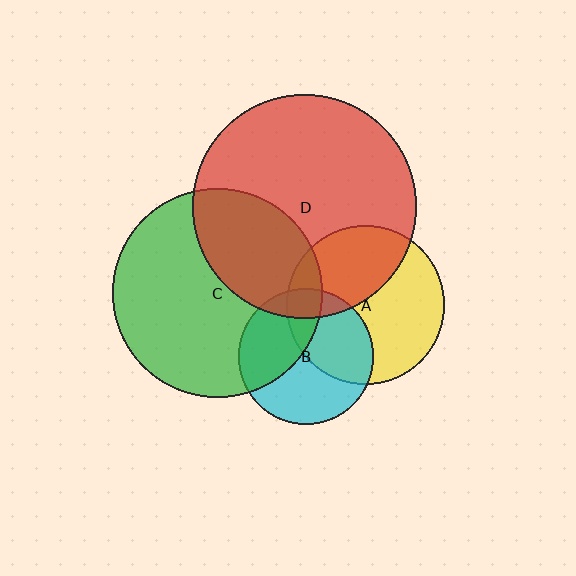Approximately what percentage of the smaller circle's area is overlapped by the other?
Approximately 40%.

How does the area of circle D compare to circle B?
Approximately 2.7 times.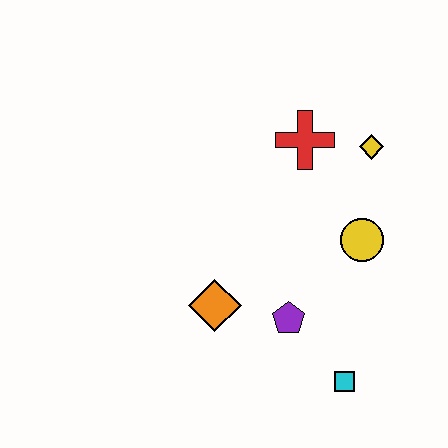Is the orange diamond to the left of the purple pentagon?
Yes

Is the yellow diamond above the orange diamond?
Yes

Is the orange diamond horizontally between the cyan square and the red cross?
No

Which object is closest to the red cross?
The yellow diamond is closest to the red cross.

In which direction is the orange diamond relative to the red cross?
The orange diamond is below the red cross.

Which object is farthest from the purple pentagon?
The yellow diamond is farthest from the purple pentagon.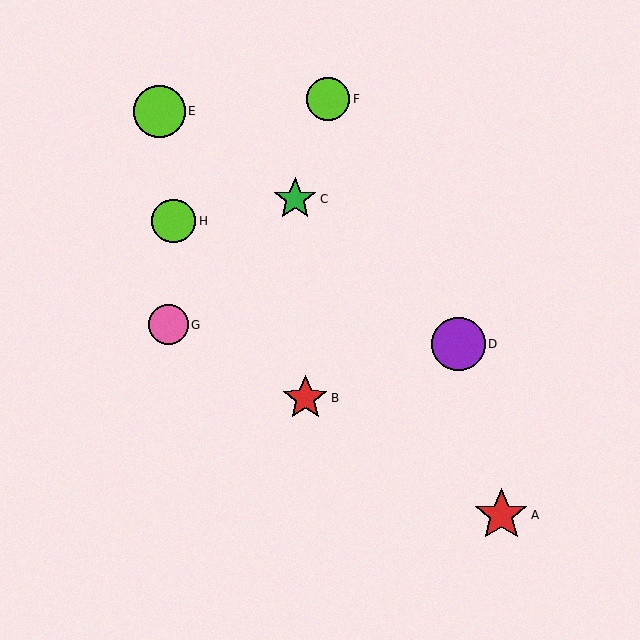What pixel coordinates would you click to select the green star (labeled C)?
Click at (295, 199) to select the green star C.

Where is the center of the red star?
The center of the red star is at (501, 515).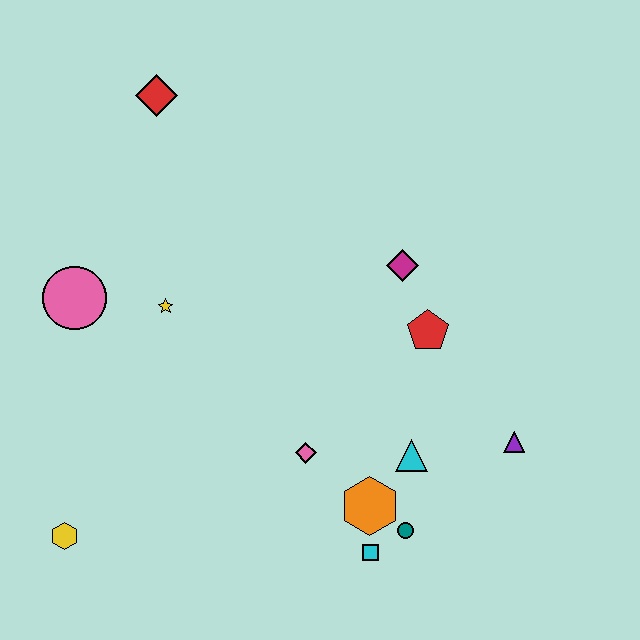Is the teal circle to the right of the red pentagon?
No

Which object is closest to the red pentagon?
The magenta diamond is closest to the red pentagon.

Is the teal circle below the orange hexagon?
Yes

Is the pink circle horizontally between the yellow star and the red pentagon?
No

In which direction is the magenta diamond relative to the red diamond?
The magenta diamond is to the right of the red diamond.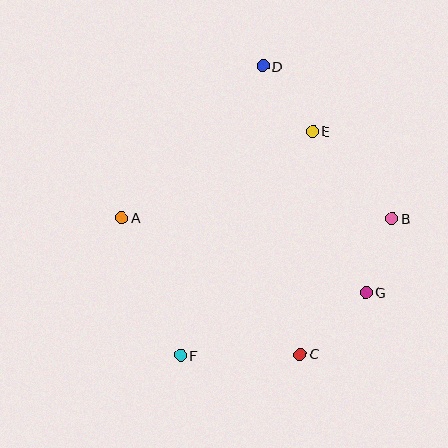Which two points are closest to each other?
Points B and G are closest to each other.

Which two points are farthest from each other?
Points D and F are farthest from each other.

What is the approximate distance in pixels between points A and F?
The distance between A and F is approximately 150 pixels.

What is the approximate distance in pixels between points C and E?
The distance between C and E is approximately 223 pixels.